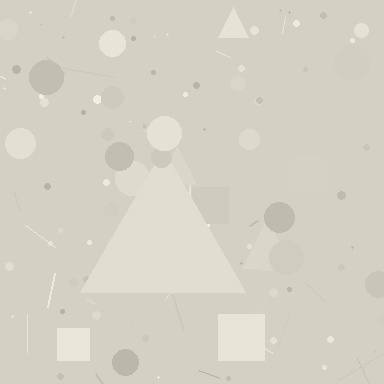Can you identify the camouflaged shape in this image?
The camouflaged shape is a triangle.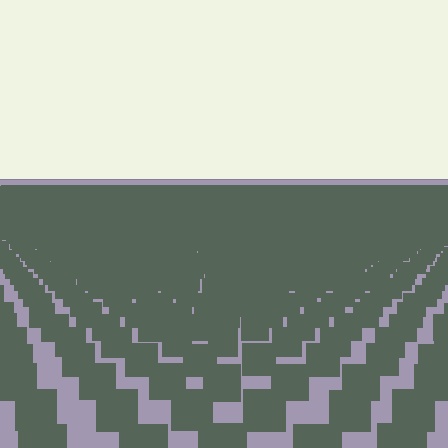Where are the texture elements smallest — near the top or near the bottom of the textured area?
Near the top.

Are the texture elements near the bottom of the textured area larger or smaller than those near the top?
Larger. Near the bottom, elements are closer to the viewer and appear at a bigger on-screen size.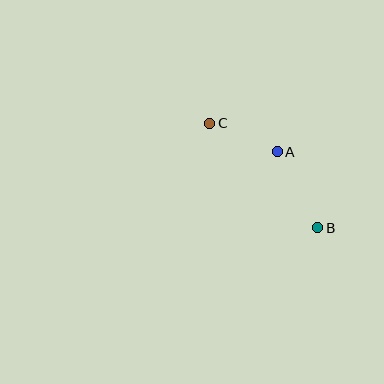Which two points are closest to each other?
Points A and C are closest to each other.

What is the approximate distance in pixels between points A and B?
The distance between A and B is approximately 86 pixels.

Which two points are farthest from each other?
Points B and C are farthest from each other.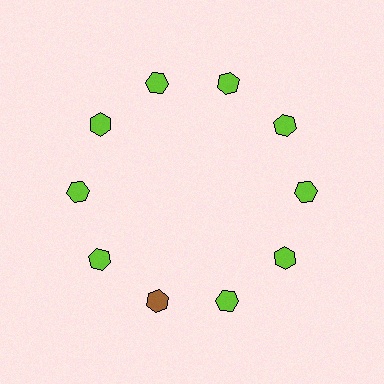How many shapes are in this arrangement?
There are 10 shapes arranged in a ring pattern.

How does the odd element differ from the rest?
It has a different color: brown instead of lime.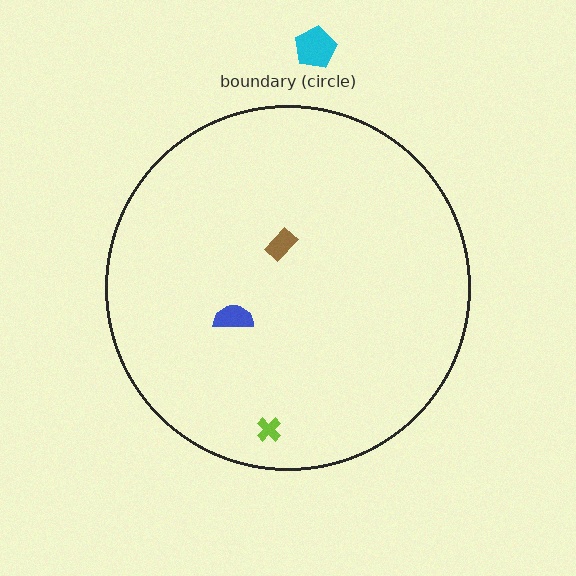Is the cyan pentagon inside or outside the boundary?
Outside.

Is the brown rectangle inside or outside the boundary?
Inside.